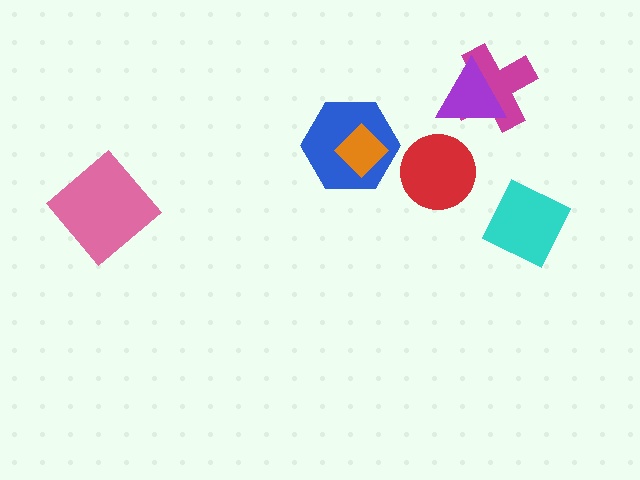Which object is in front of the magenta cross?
The purple triangle is in front of the magenta cross.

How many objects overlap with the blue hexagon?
1 object overlaps with the blue hexagon.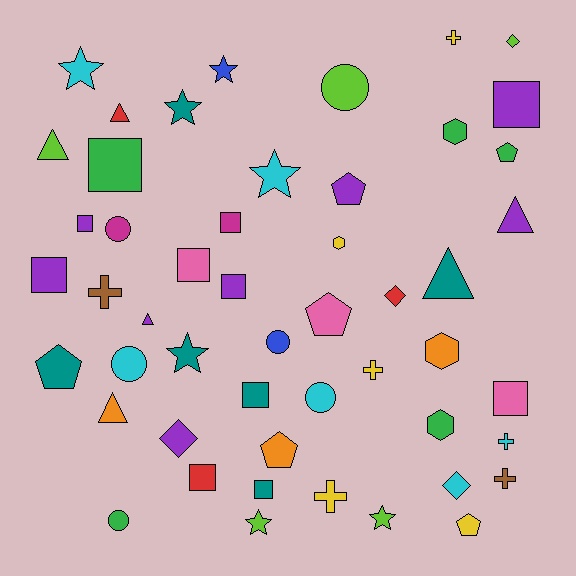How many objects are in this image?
There are 50 objects.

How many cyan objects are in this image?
There are 6 cyan objects.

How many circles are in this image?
There are 6 circles.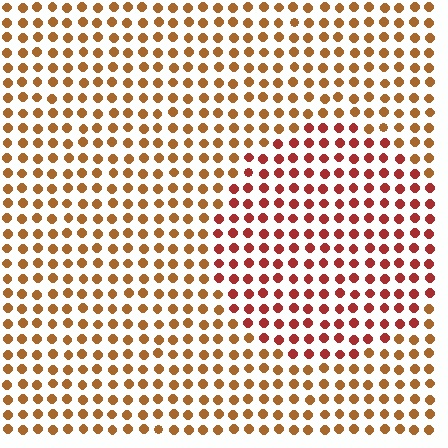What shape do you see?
I see a circle.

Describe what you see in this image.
The image is filled with small brown elements in a uniform arrangement. A circle-shaped region is visible where the elements are tinted to a slightly different hue, forming a subtle color boundary.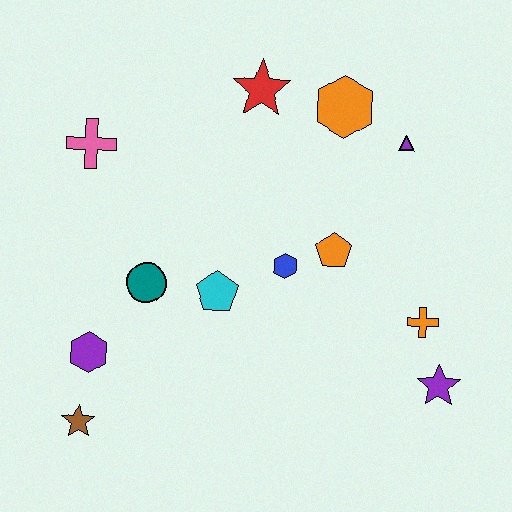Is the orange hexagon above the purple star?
Yes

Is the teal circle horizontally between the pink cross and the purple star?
Yes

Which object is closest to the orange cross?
The purple star is closest to the orange cross.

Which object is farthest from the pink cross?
The purple star is farthest from the pink cross.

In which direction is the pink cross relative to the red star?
The pink cross is to the left of the red star.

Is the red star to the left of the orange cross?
Yes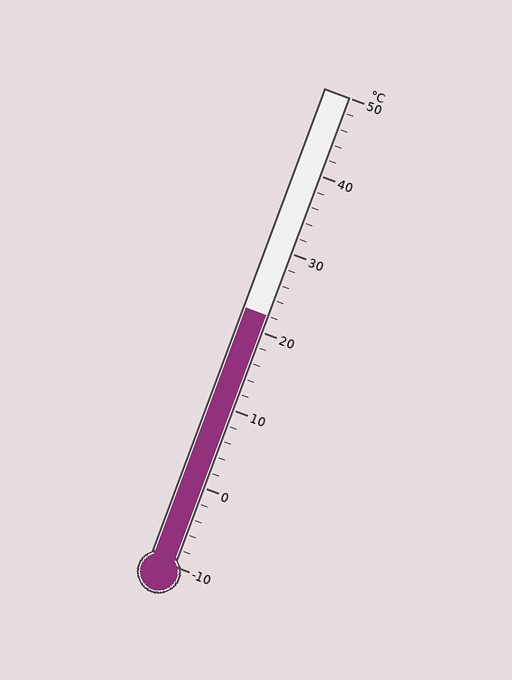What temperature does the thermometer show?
The thermometer shows approximately 22°C.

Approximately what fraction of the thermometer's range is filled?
The thermometer is filled to approximately 55% of its range.